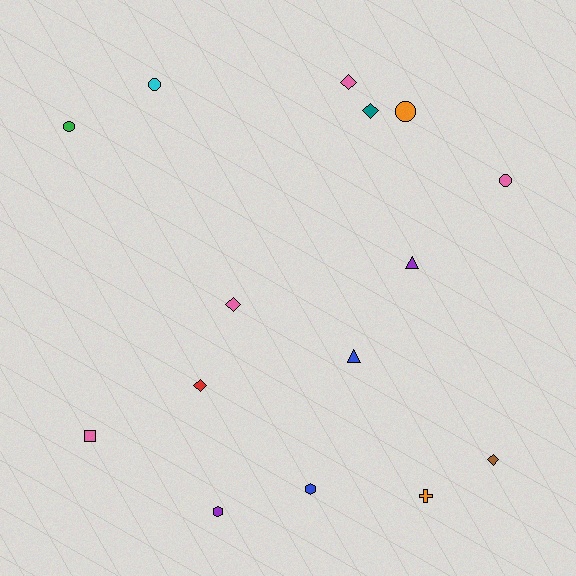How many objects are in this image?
There are 15 objects.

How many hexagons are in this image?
There are 2 hexagons.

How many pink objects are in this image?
There are 4 pink objects.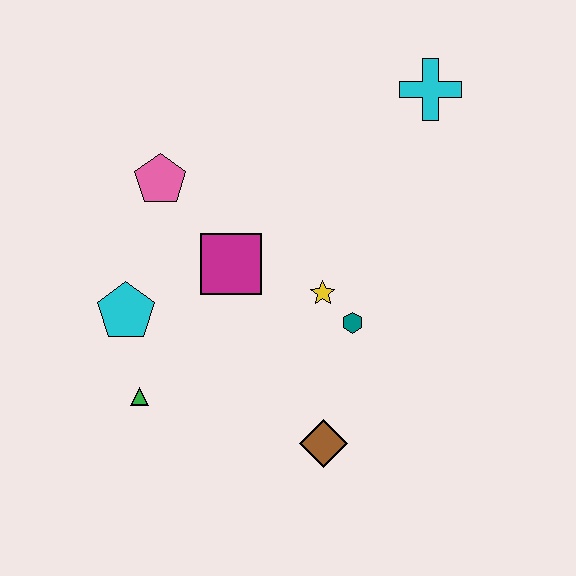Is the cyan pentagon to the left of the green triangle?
Yes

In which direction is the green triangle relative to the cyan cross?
The green triangle is below the cyan cross.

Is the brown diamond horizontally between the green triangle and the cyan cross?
Yes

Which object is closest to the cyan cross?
The yellow star is closest to the cyan cross.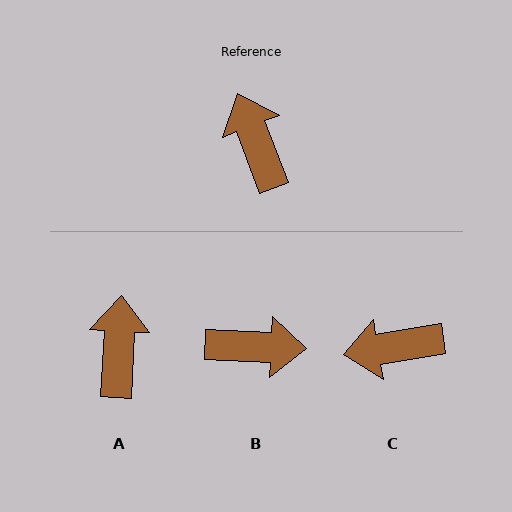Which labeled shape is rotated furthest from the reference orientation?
B, about 113 degrees away.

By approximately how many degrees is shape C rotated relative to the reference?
Approximately 78 degrees counter-clockwise.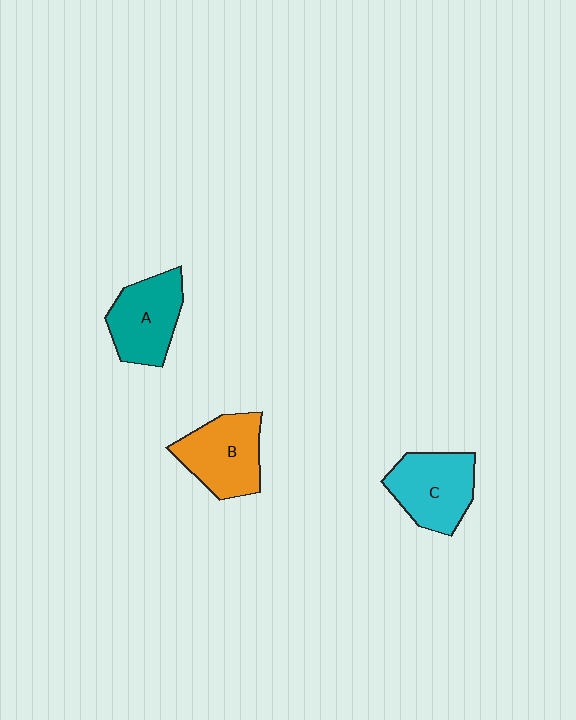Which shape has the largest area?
Shape C (cyan).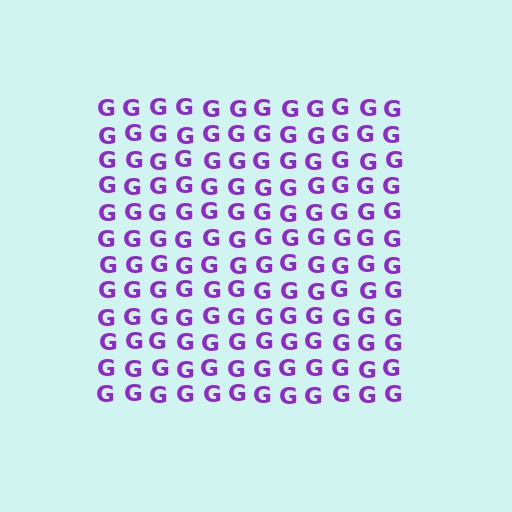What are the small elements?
The small elements are letter G's.